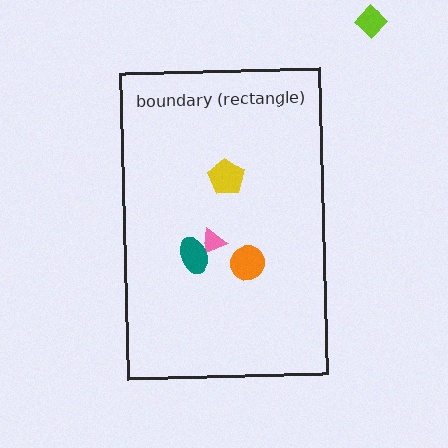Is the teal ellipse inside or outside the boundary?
Inside.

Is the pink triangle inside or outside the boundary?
Inside.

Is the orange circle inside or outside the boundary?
Inside.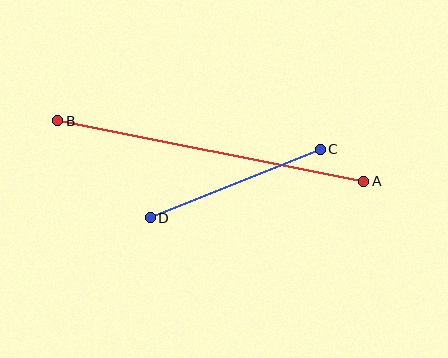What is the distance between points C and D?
The distance is approximately 183 pixels.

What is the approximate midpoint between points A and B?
The midpoint is at approximately (211, 151) pixels.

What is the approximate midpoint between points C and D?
The midpoint is at approximately (235, 183) pixels.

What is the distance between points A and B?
The distance is approximately 312 pixels.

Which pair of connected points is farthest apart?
Points A and B are farthest apart.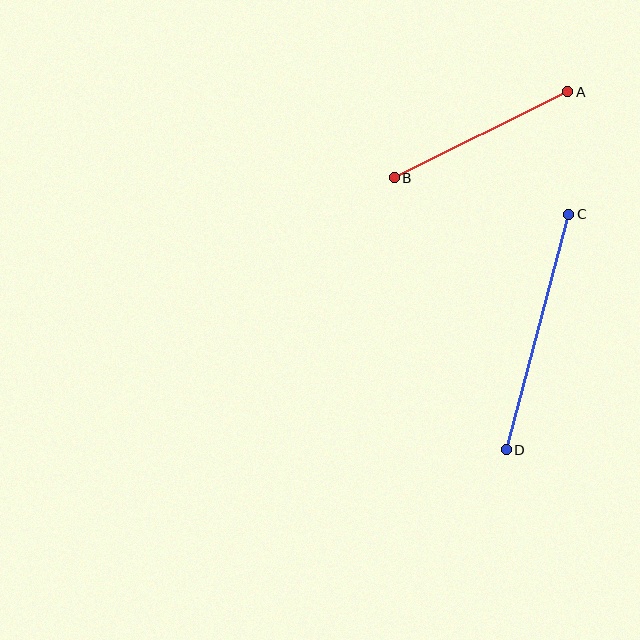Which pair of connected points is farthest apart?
Points C and D are farthest apart.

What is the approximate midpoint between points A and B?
The midpoint is at approximately (481, 135) pixels.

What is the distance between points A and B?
The distance is approximately 194 pixels.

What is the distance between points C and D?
The distance is approximately 243 pixels.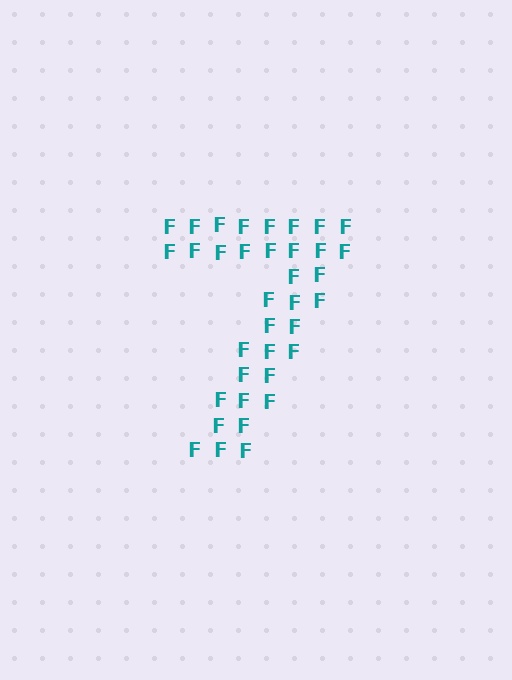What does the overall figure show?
The overall figure shows the digit 7.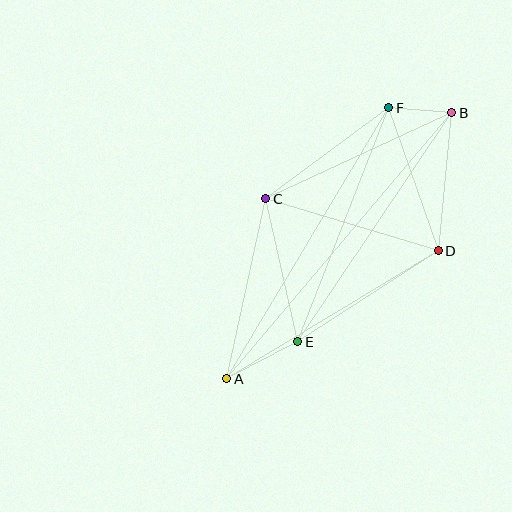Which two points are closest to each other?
Points B and F are closest to each other.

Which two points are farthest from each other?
Points A and B are farthest from each other.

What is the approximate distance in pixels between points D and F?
The distance between D and F is approximately 152 pixels.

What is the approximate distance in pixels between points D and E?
The distance between D and E is approximately 168 pixels.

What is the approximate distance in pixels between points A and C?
The distance between A and C is approximately 184 pixels.